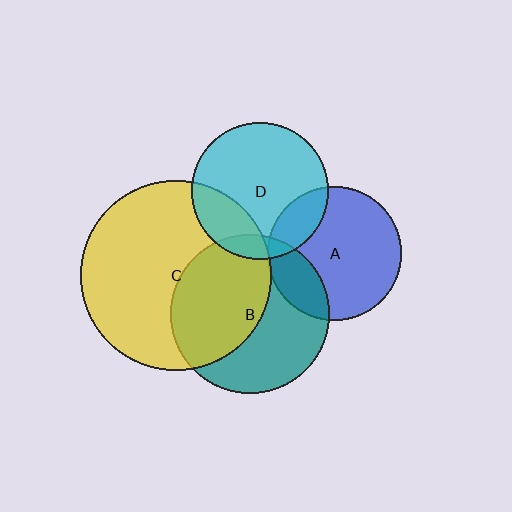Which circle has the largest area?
Circle C (yellow).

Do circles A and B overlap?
Yes.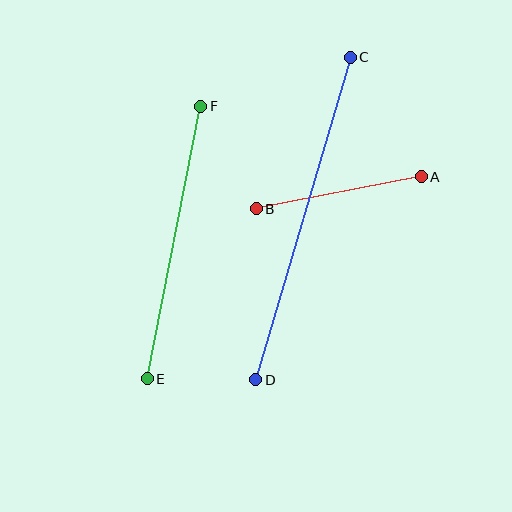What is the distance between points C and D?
The distance is approximately 336 pixels.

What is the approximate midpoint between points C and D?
The midpoint is at approximately (303, 219) pixels.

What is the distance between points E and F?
The distance is approximately 278 pixels.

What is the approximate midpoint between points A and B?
The midpoint is at approximately (339, 193) pixels.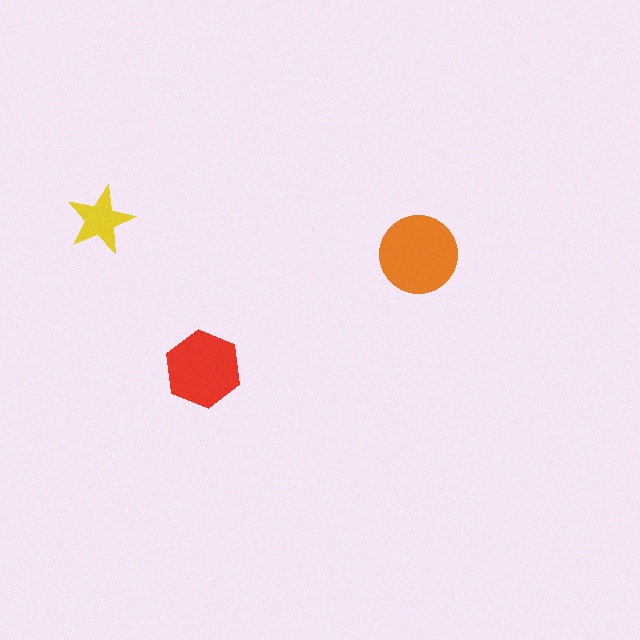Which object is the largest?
The orange circle.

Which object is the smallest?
The yellow star.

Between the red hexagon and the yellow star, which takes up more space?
The red hexagon.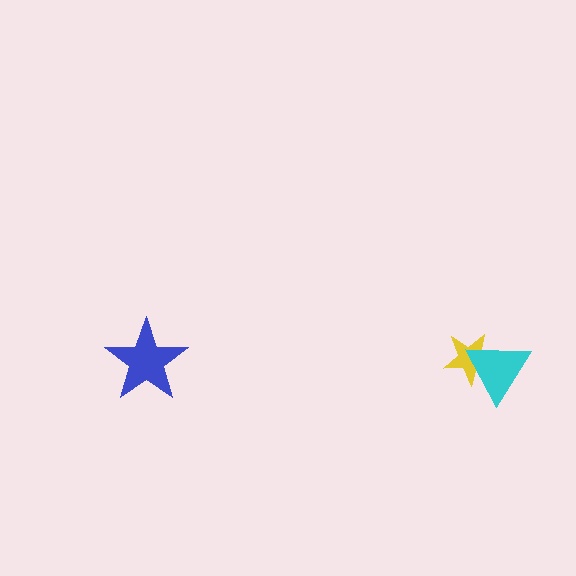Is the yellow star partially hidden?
Yes, it is partially covered by another shape.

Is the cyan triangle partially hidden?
No, no other shape covers it.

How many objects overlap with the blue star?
0 objects overlap with the blue star.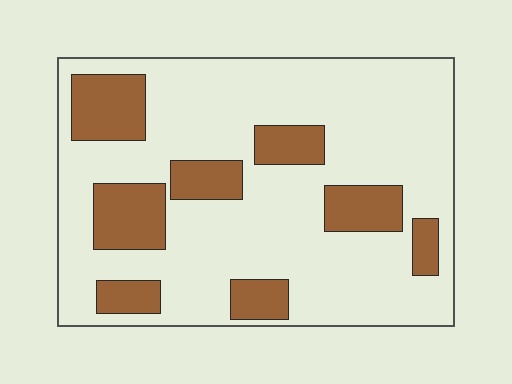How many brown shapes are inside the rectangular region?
8.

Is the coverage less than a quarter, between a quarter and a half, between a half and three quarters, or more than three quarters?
Less than a quarter.